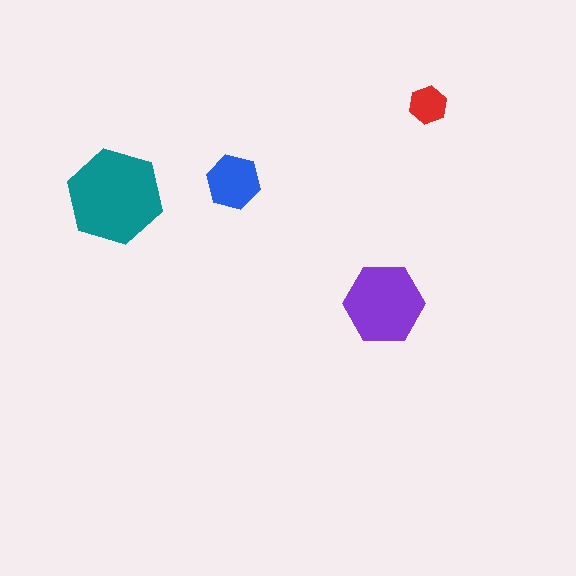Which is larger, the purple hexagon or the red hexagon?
The purple one.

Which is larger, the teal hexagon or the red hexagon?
The teal one.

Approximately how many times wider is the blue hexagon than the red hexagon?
About 1.5 times wider.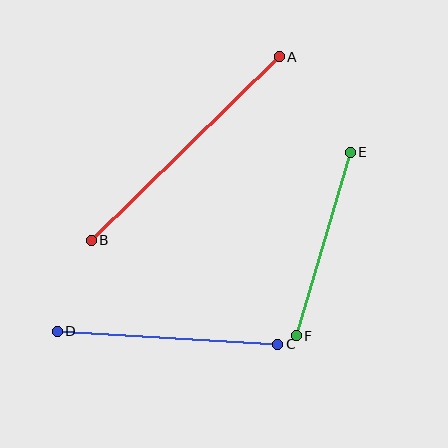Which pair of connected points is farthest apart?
Points A and B are farthest apart.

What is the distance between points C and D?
The distance is approximately 221 pixels.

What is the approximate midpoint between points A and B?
The midpoint is at approximately (185, 148) pixels.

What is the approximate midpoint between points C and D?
The midpoint is at approximately (167, 338) pixels.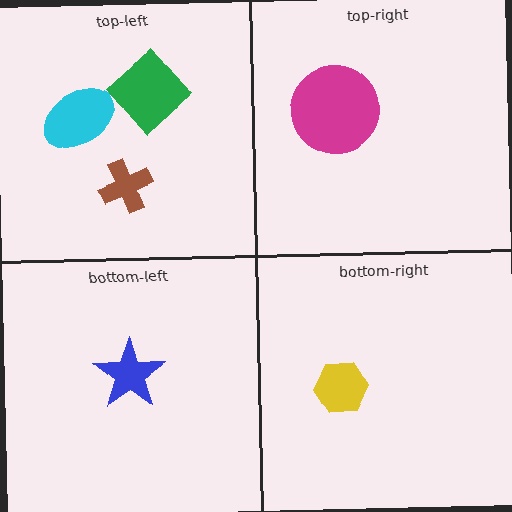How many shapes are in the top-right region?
1.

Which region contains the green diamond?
The top-left region.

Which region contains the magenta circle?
The top-right region.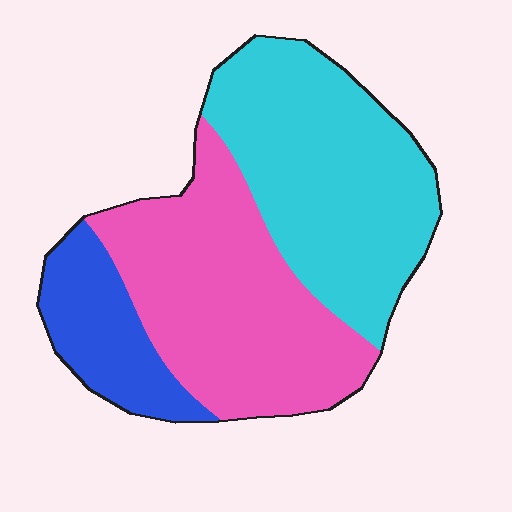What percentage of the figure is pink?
Pink covers about 40% of the figure.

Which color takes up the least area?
Blue, at roughly 15%.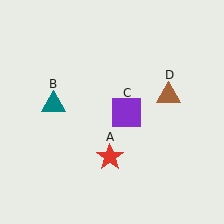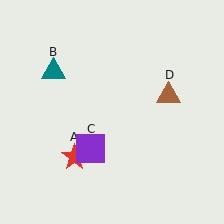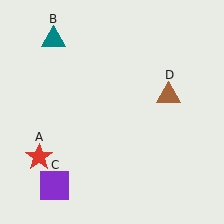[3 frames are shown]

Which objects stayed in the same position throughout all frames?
Brown triangle (object D) remained stationary.